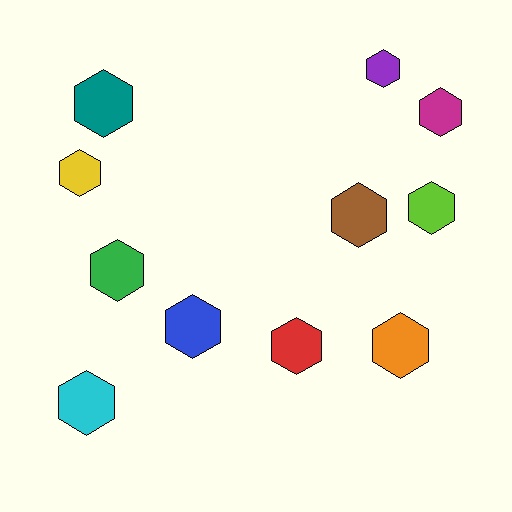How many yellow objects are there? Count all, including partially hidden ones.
There is 1 yellow object.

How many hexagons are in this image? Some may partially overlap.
There are 11 hexagons.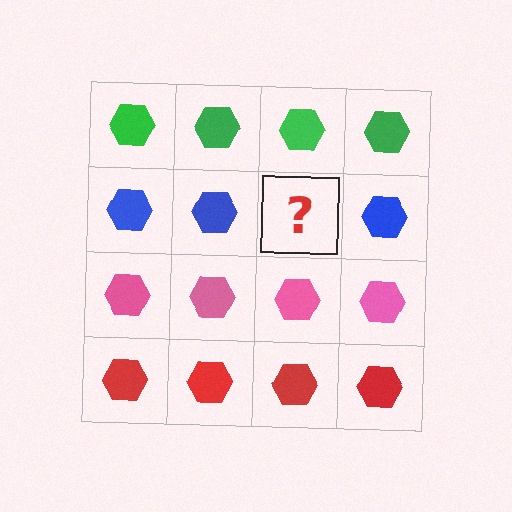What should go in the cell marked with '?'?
The missing cell should contain a blue hexagon.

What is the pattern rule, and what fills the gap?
The rule is that each row has a consistent color. The gap should be filled with a blue hexagon.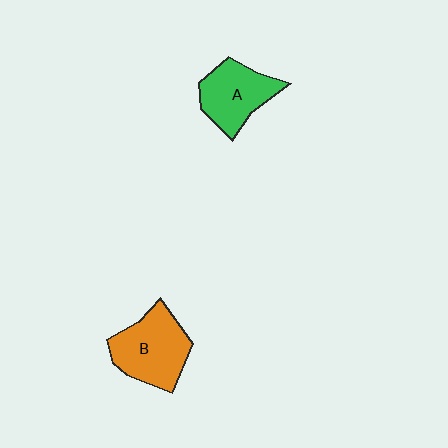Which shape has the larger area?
Shape B (orange).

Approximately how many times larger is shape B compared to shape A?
Approximately 1.2 times.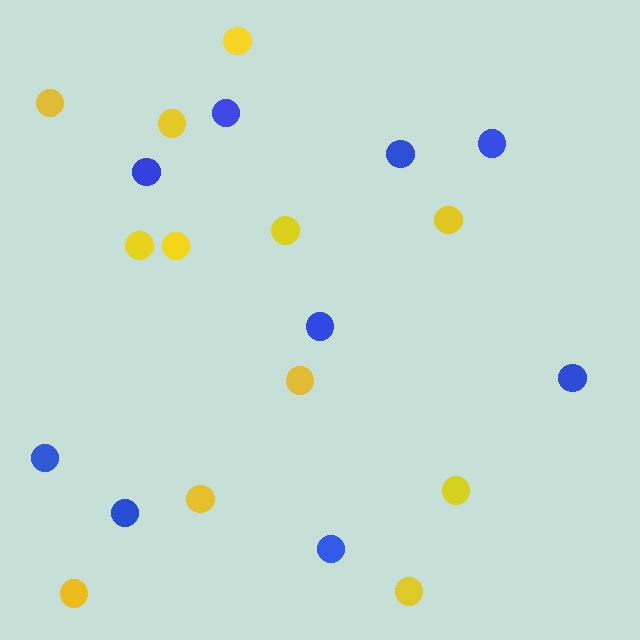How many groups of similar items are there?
There are 2 groups: one group of yellow circles (12) and one group of blue circles (9).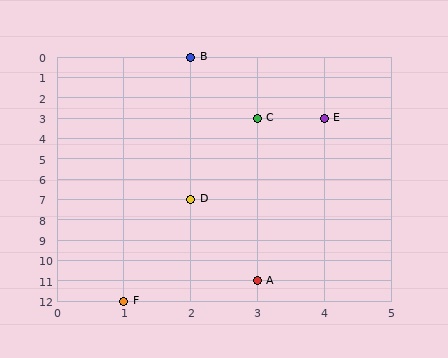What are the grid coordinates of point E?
Point E is at grid coordinates (4, 3).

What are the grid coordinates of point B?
Point B is at grid coordinates (2, 0).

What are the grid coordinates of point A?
Point A is at grid coordinates (3, 11).